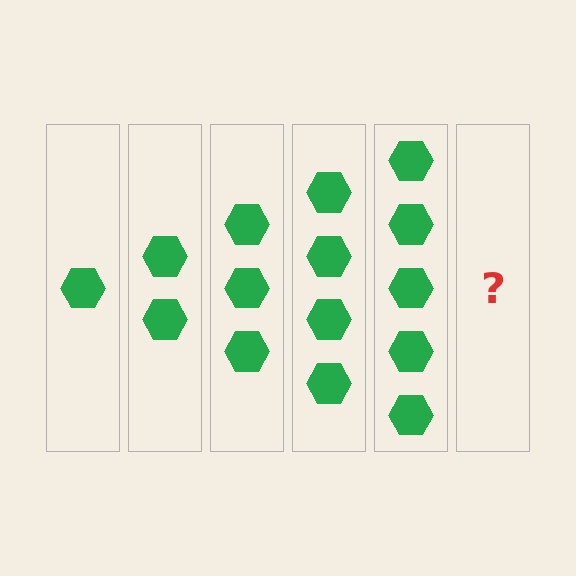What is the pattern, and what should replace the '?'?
The pattern is that each step adds one more hexagon. The '?' should be 6 hexagons.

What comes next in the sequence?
The next element should be 6 hexagons.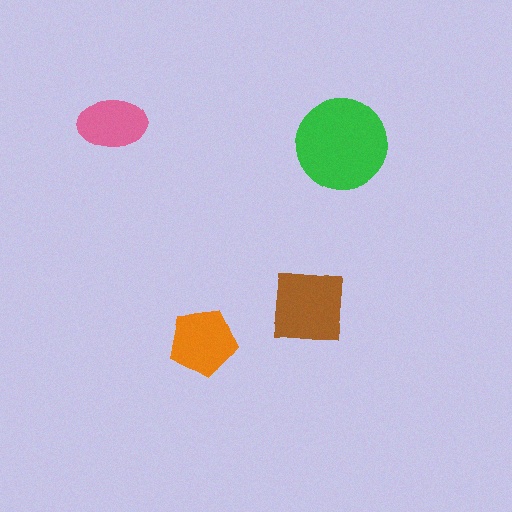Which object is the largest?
The green circle.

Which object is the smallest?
The pink ellipse.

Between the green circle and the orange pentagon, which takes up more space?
The green circle.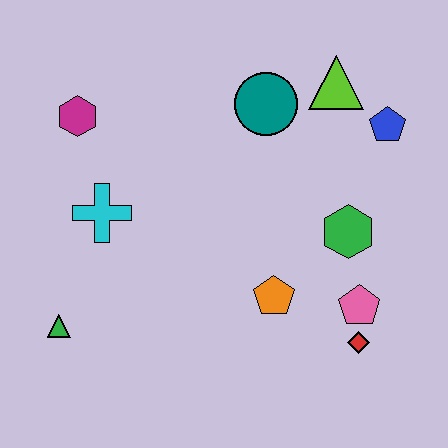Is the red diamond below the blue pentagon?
Yes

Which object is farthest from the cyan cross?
The blue pentagon is farthest from the cyan cross.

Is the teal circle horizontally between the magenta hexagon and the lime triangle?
Yes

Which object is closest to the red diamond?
The pink pentagon is closest to the red diamond.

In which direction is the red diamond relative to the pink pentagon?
The red diamond is below the pink pentagon.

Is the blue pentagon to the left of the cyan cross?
No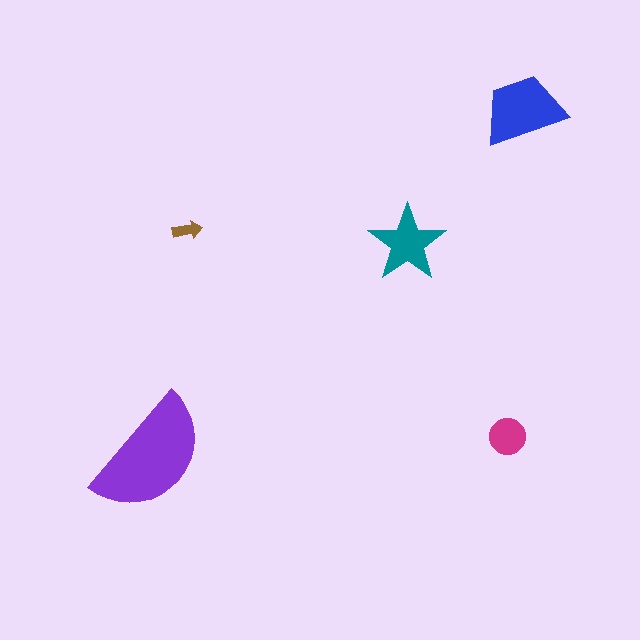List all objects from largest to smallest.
The purple semicircle, the blue trapezoid, the teal star, the magenta circle, the brown arrow.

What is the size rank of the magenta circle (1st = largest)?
4th.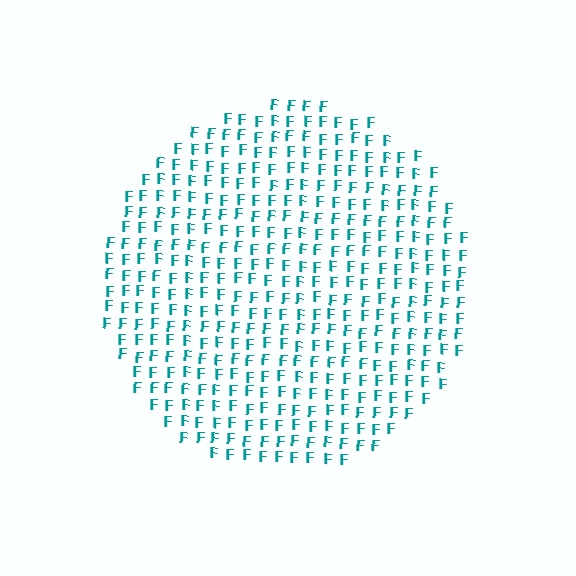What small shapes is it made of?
It is made of small letter F's.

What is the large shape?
The large shape is a circle.